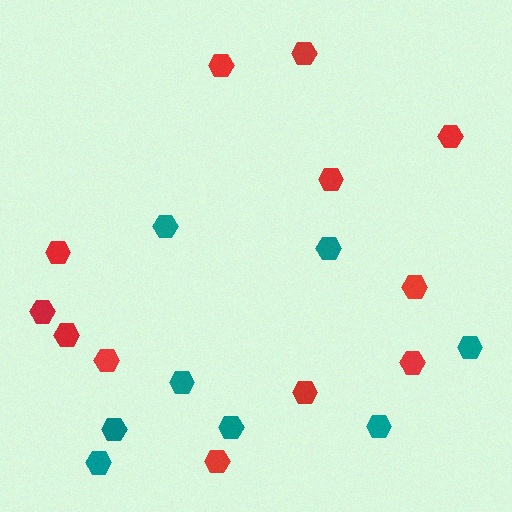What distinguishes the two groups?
There are 2 groups: one group of red hexagons (12) and one group of teal hexagons (8).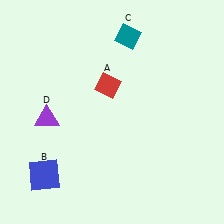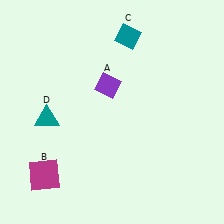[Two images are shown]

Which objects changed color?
A changed from red to purple. B changed from blue to magenta. D changed from purple to teal.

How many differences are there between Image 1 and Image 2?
There are 3 differences between the two images.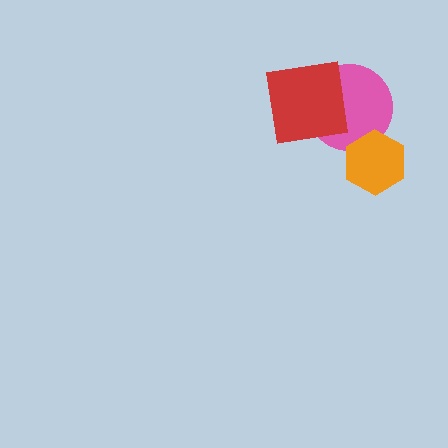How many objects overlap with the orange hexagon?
1 object overlaps with the orange hexagon.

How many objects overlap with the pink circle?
2 objects overlap with the pink circle.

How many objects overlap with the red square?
1 object overlaps with the red square.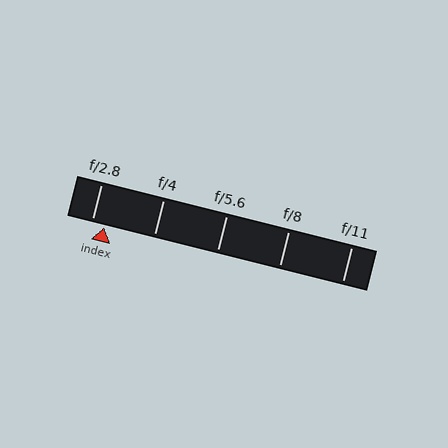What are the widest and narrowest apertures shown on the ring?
The widest aperture shown is f/2.8 and the narrowest is f/11.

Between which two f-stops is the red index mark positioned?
The index mark is between f/2.8 and f/4.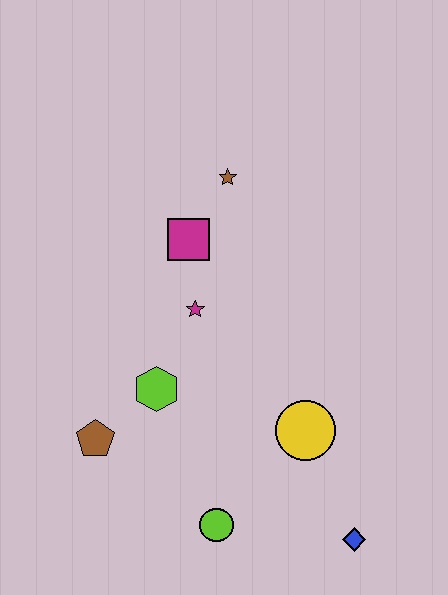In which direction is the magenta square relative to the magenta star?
The magenta square is above the magenta star.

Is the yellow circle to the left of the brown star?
No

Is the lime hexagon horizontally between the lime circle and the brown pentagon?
Yes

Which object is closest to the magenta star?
The magenta square is closest to the magenta star.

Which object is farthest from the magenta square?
The blue diamond is farthest from the magenta square.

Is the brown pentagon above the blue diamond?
Yes